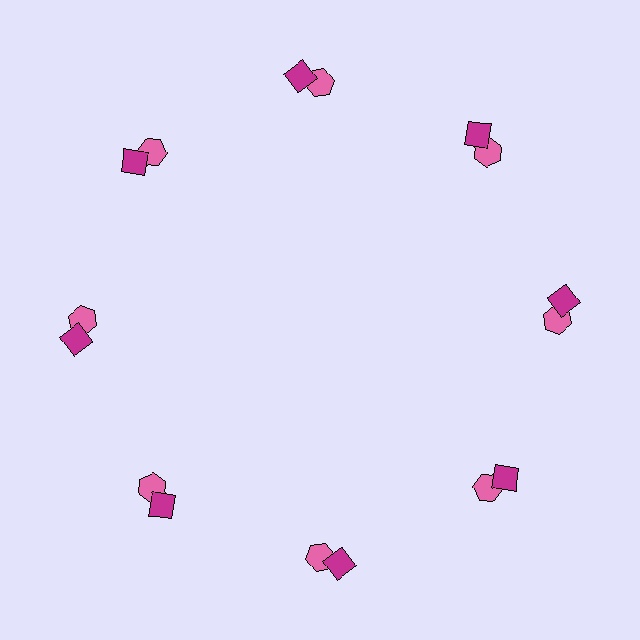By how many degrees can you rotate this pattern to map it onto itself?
The pattern maps onto itself every 45 degrees of rotation.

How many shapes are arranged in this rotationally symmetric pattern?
There are 16 shapes, arranged in 8 groups of 2.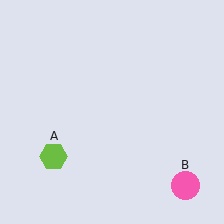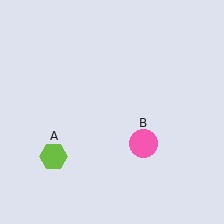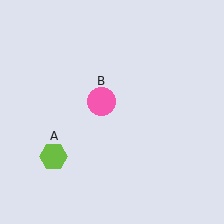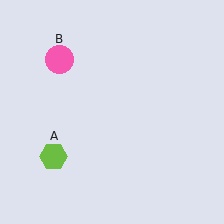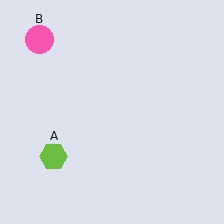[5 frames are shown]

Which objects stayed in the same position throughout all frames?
Lime hexagon (object A) remained stationary.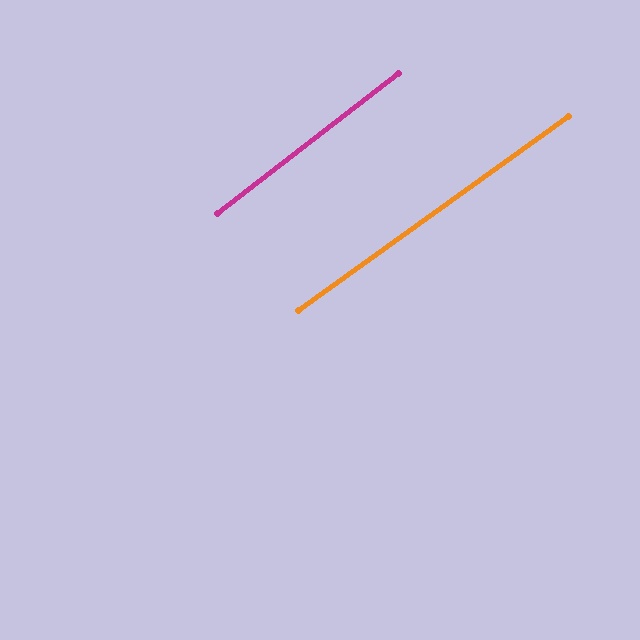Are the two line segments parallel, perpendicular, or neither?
Parallel — their directions differ by only 1.9°.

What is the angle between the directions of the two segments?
Approximately 2 degrees.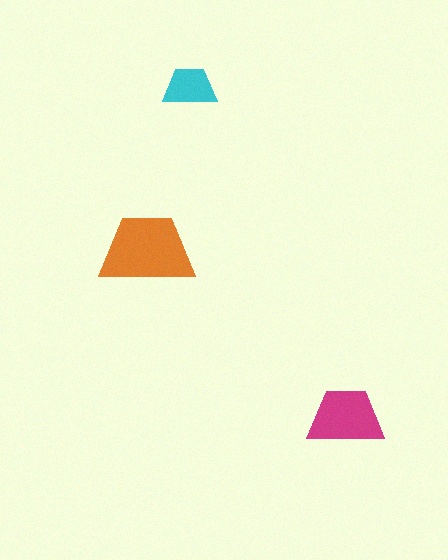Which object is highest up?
The cyan trapezoid is topmost.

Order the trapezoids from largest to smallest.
the orange one, the magenta one, the cyan one.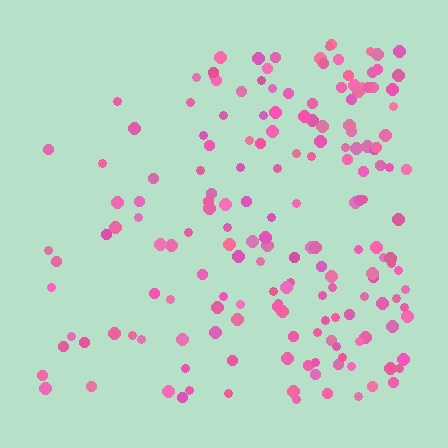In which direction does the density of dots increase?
From left to right, with the right side densest.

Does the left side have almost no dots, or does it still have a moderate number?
Still a moderate number, just noticeably fewer than the right.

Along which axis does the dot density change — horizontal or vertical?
Horizontal.